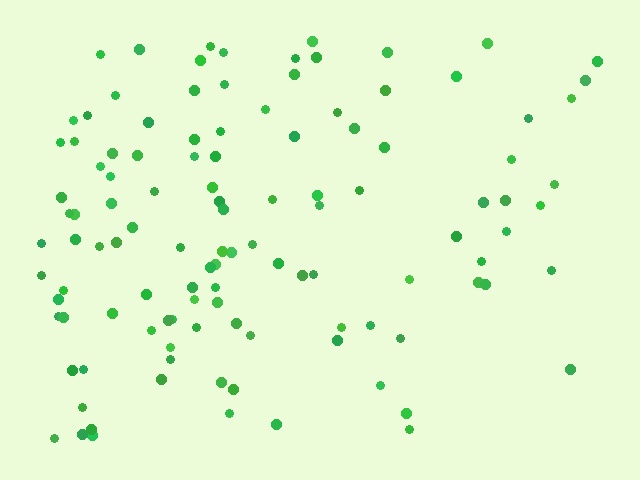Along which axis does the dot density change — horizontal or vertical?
Horizontal.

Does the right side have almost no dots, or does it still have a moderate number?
Still a moderate number, just noticeably fewer than the left.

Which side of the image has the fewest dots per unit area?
The right.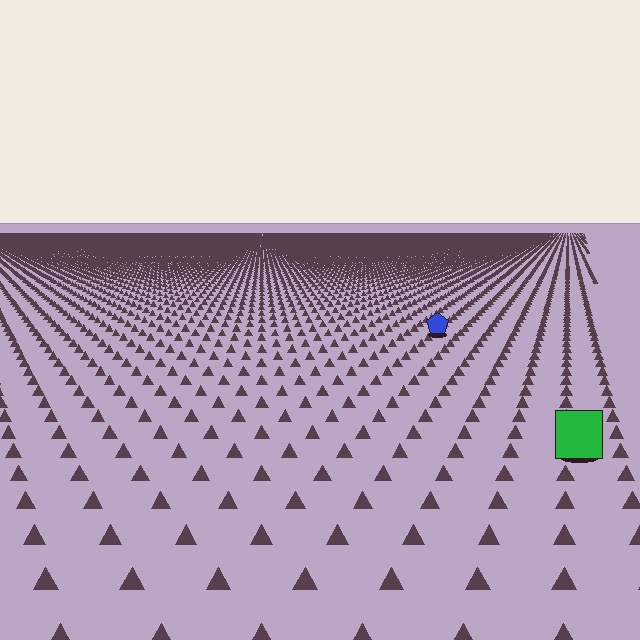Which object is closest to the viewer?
The green square is closest. The texture marks near it are larger and more spread out.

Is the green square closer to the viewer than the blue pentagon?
Yes. The green square is closer — you can tell from the texture gradient: the ground texture is coarser near it.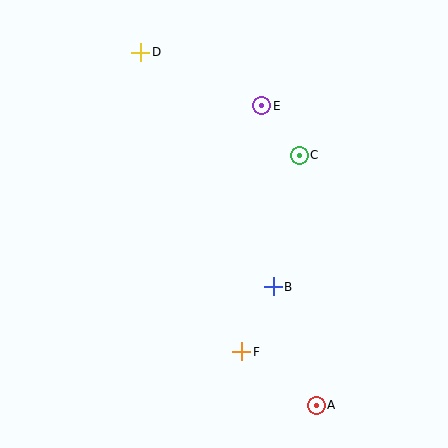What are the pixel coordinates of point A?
Point A is at (316, 405).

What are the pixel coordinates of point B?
Point B is at (273, 287).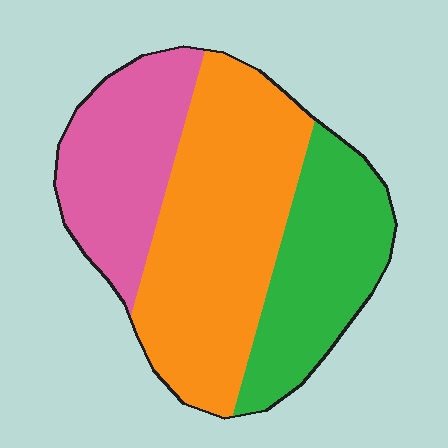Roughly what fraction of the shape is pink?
Pink covers about 25% of the shape.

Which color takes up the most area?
Orange, at roughly 45%.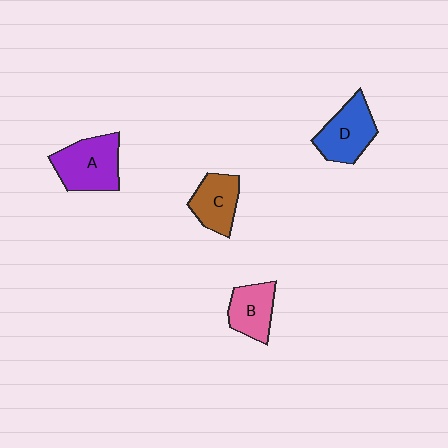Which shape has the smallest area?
Shape B (pink).